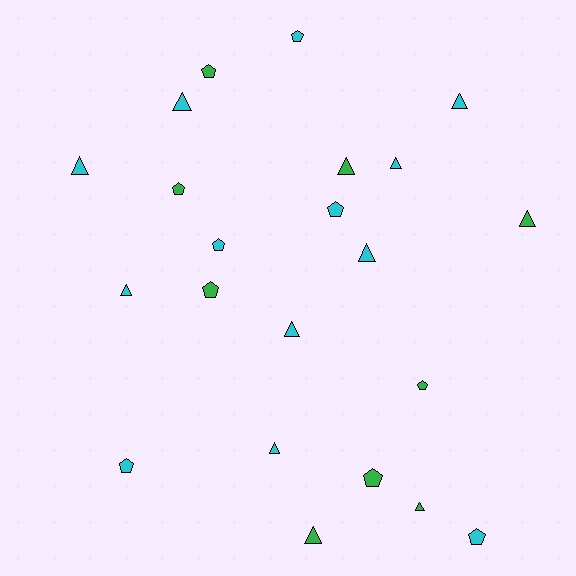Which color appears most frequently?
Cyan, with 13 objects.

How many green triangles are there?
There are 4 green triangles.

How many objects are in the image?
There are 22 objects.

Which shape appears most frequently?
Triangle, with 12 objects.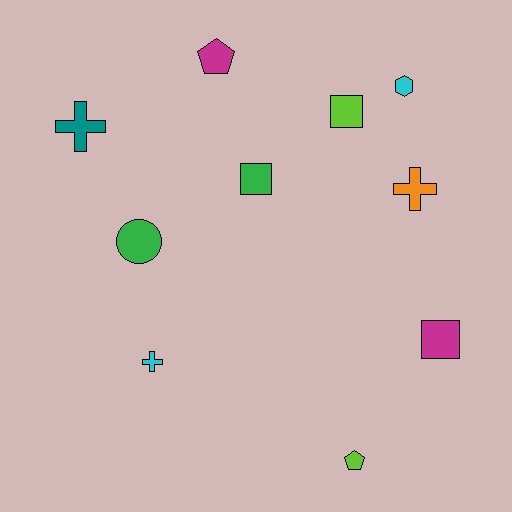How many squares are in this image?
There are 3 squares.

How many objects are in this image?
There are 10 objects.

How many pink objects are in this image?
There are no pink objects.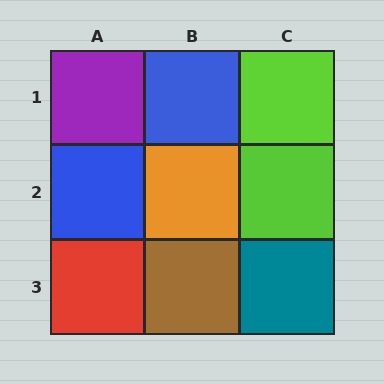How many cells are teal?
1 cell is teal.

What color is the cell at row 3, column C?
Teal.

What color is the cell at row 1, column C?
Lime.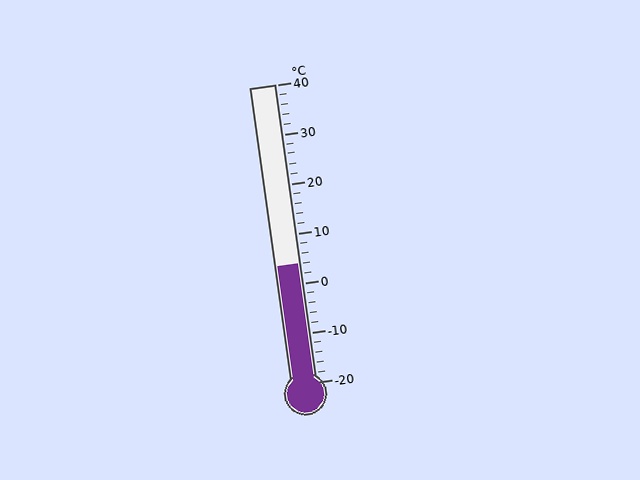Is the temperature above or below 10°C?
The temperature is below 10°C.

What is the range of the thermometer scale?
The thermometer scale ranges from -20°C to 40°C.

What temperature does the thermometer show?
The thermometer shows approximately 4°C.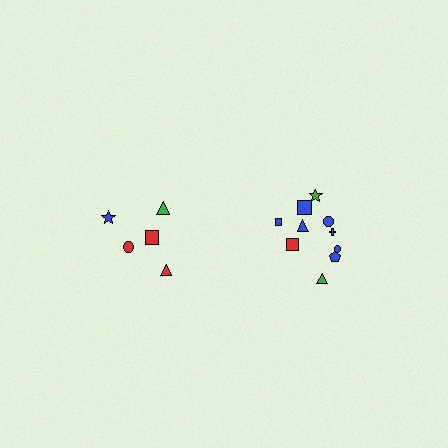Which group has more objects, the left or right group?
The right group.